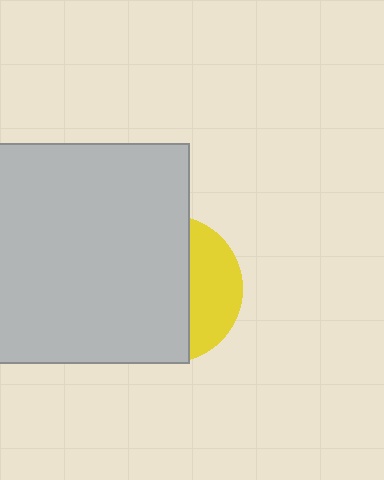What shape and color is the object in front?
The object in front is a light gray rectangle.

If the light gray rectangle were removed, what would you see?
You would see the complete yellow circle.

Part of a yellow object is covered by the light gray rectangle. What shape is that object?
It is a circle.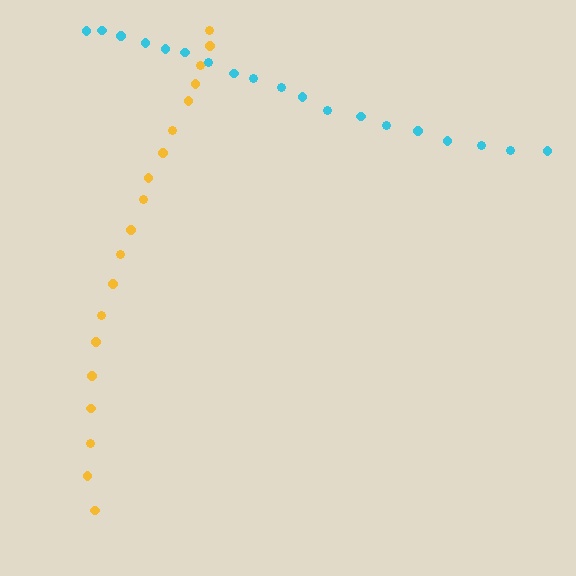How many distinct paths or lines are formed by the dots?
There are 2 distinct paths.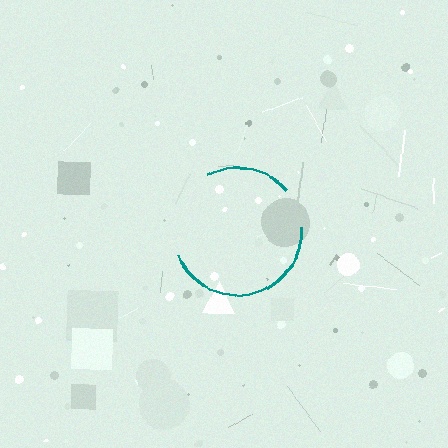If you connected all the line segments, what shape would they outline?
They would outline a circle.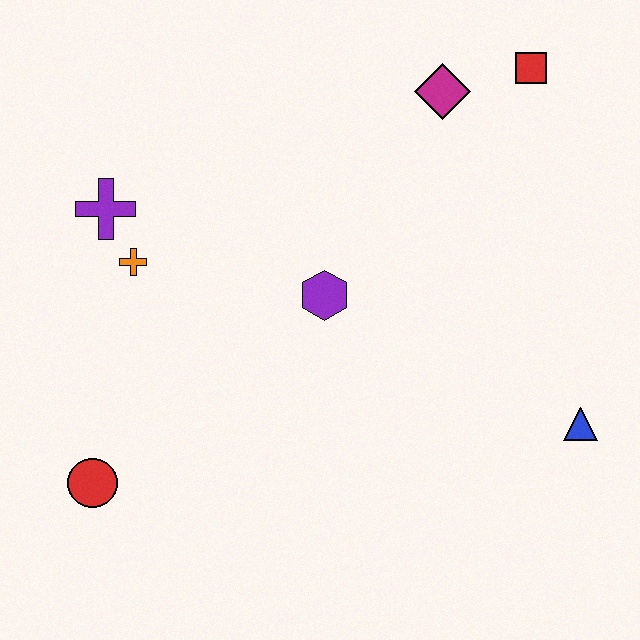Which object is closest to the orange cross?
The purple cross is closest to the orange cross.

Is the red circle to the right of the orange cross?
No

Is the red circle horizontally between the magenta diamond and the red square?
No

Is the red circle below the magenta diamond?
Yes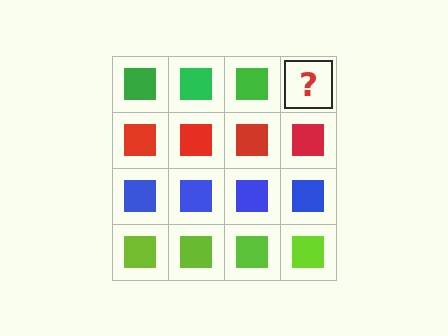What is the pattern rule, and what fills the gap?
The rule is that each row has a consistent color. The gap should be filled with a green square.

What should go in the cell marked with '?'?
The missing cell should contain a green square.